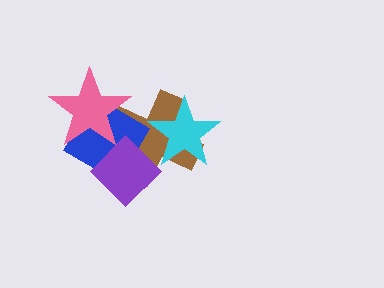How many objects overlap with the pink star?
2 objects overlap with the pink star.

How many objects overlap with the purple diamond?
2 objects overlap with the purple diamond.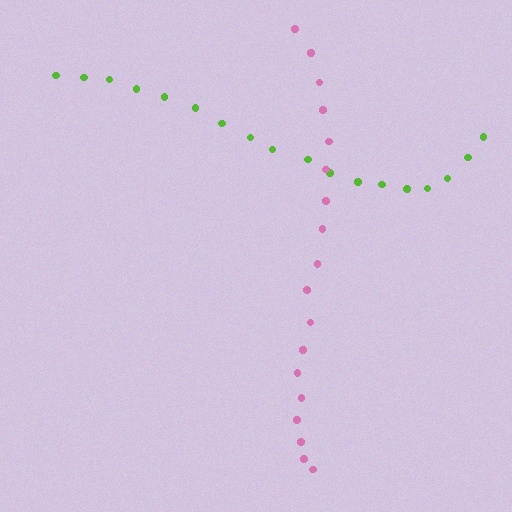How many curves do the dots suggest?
There are 2 distinct paths.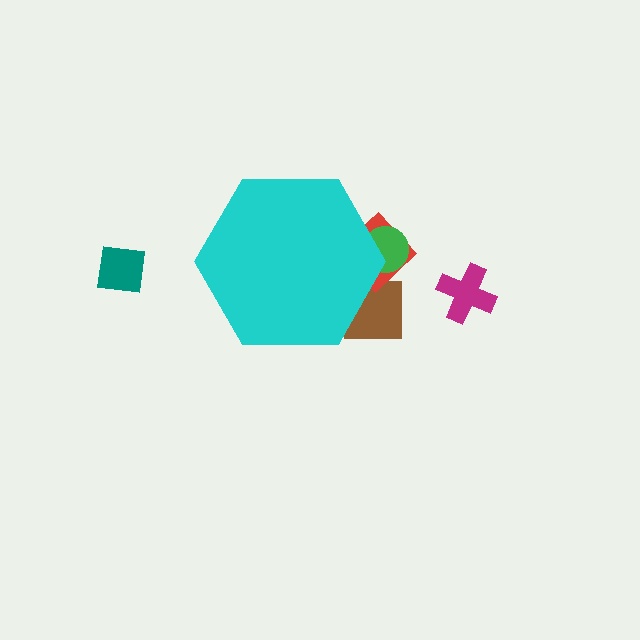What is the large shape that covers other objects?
A cyan hexagon.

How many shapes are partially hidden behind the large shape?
3 shapes are partially hidden.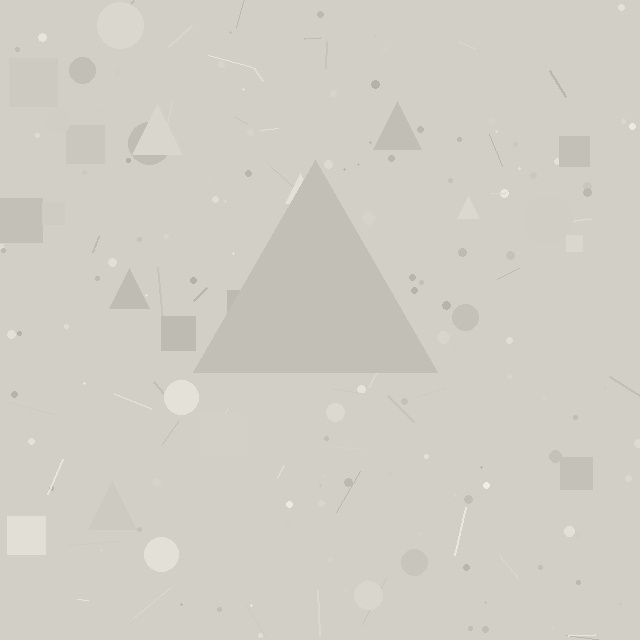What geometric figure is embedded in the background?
A triangle is embedded in the background.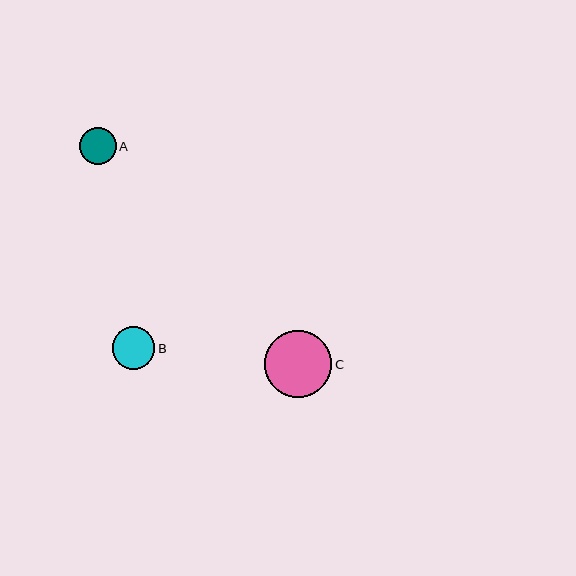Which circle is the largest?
Circle C is the largest with a size of approximately 67 pixels.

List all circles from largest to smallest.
From largest to smallest: C, B, A.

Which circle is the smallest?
Circle A is the smallest with a size of approximately 37 pixels.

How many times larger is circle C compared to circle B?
Circle C is approximately 1.6 times the size of circle B.